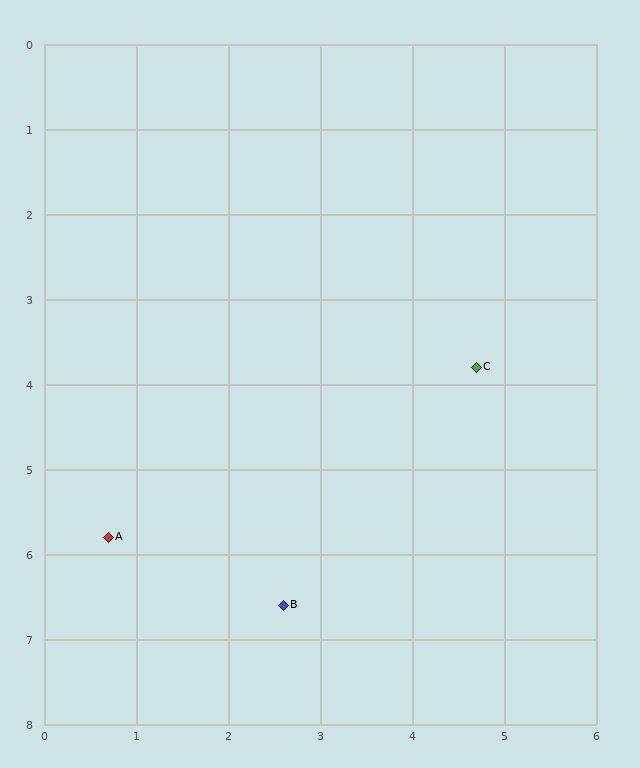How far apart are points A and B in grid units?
Points A and B are about 2.1 grid units apart.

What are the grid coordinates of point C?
Point C is at approximately (4.7, 3.8).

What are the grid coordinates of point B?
Point B is at approximately (2.6, 6.6).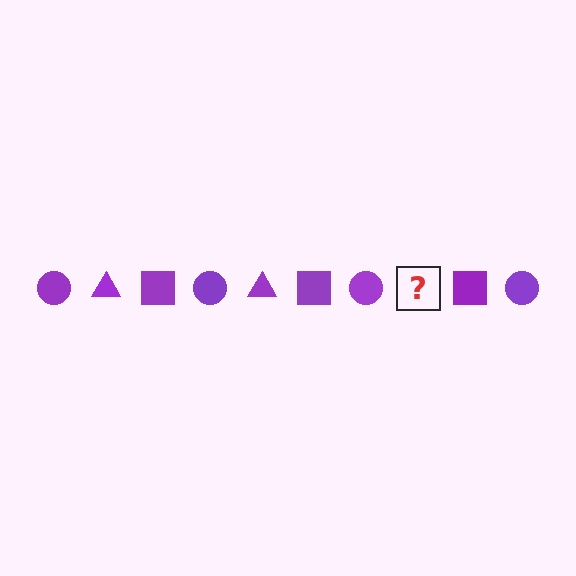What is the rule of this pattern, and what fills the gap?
The rule is that the pattern cycles through circle, triangle, square shapes in purple. The gap should be filled with a purple triangle.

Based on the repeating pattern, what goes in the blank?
The blank should be a purple triangle.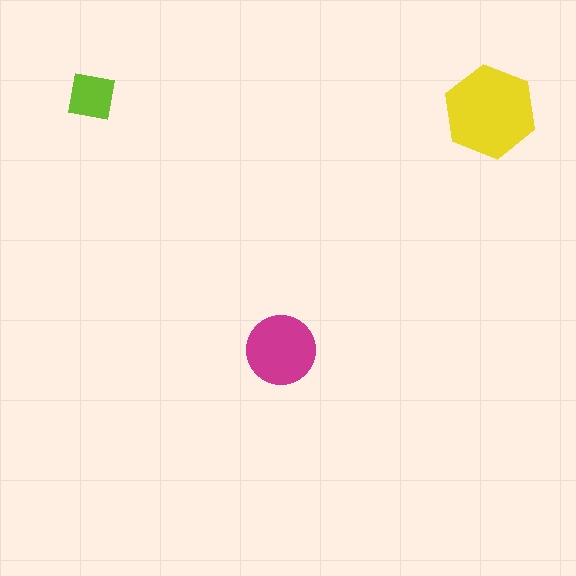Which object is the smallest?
The lime square.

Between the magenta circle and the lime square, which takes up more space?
The magenta circle.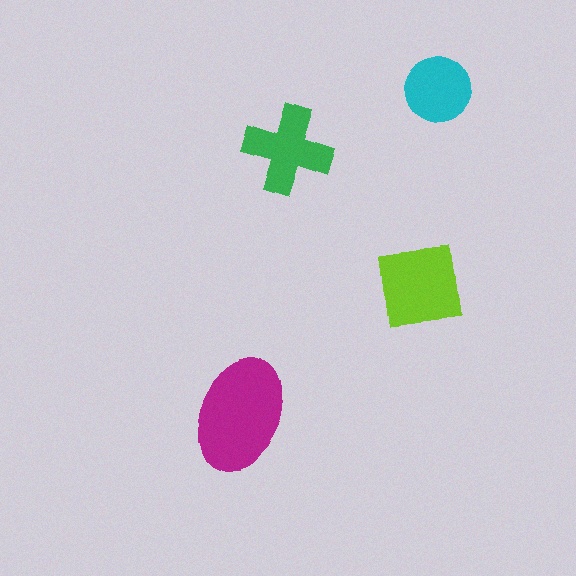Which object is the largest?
The magenta ellipse.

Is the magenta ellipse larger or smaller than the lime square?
Larger.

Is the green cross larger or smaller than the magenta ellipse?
Smaller.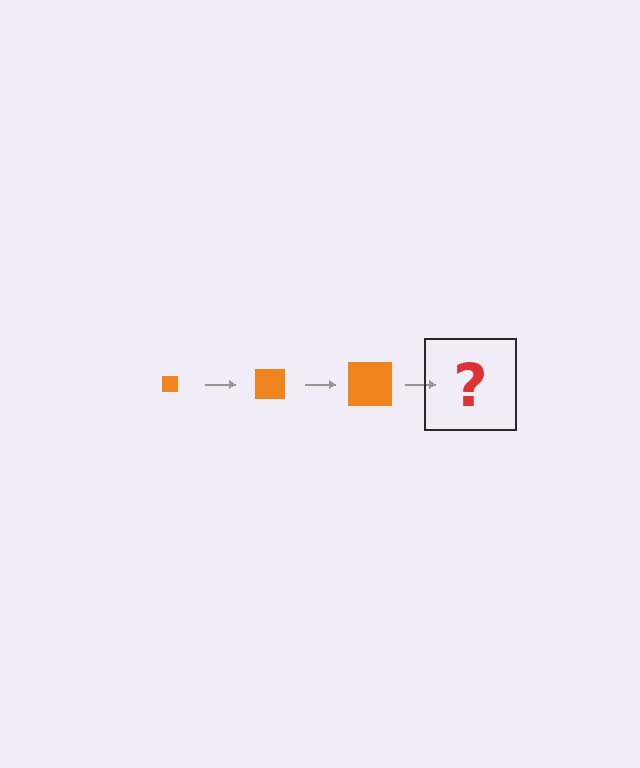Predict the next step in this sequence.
The next step is an orange square, larger than the previous one.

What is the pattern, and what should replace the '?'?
The pattern is that the square gets progressively larger each step. The '?' should be an orange square, larger than the previous one.